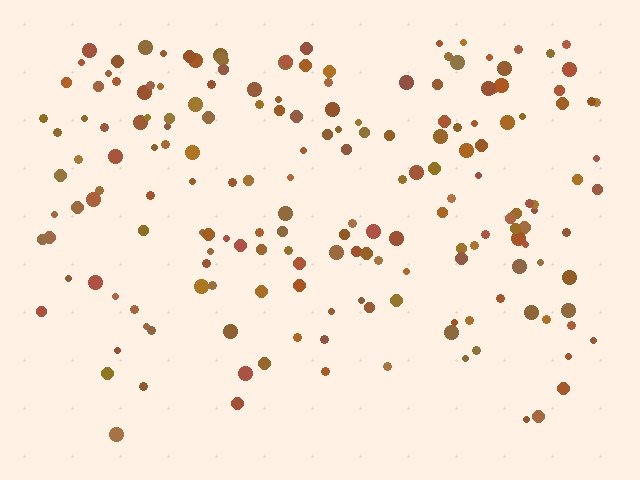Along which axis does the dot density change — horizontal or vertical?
Vertical.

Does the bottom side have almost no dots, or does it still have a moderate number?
Still a moderate number, just noticeably fewer than the top.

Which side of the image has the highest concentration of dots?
The top.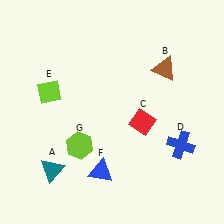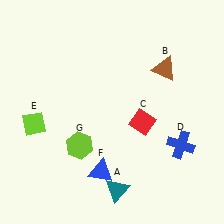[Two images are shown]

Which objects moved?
The objects that moved are: the teal triangle (A), the lime diamond (E).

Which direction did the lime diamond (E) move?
The lime diamond (E) moved down.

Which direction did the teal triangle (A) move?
The teal triangle (A) moved right.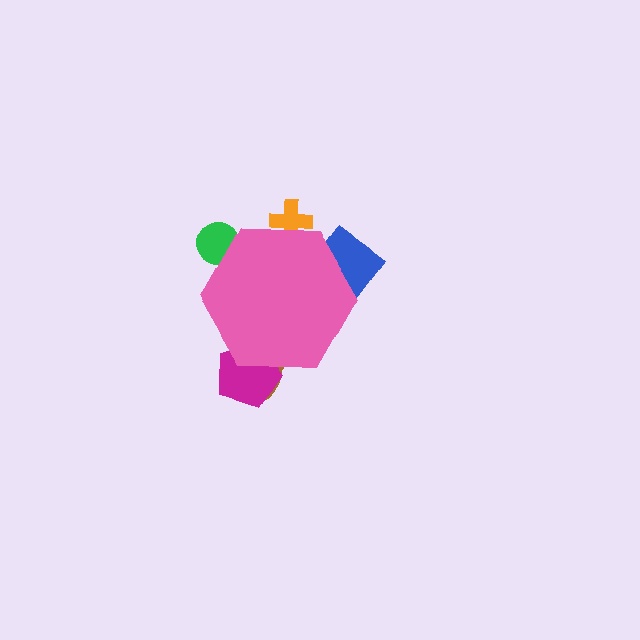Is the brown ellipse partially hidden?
Yes, the brown ellipse is partially hidden behind the pink hexagon.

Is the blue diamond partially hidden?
Yes, the blue diamond is partially hidden behind the pink hexagon.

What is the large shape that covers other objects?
A pink hexagon.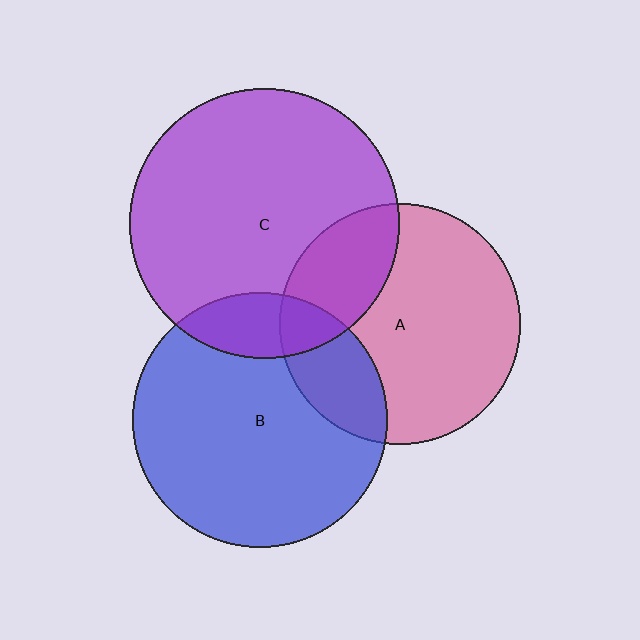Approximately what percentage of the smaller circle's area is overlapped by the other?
Approximately 20%.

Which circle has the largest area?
Circle C (purple).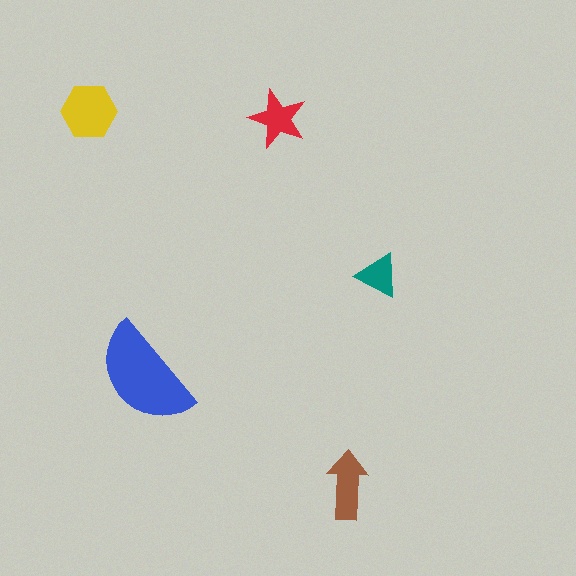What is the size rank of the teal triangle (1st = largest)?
5th.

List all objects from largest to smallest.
The blue semicircle, the yellow hexagon, the brown arrow, the red star, the teal triangle.